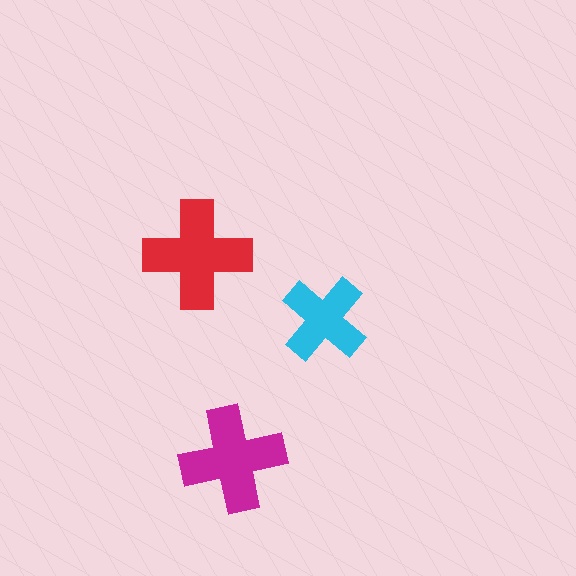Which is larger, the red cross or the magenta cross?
The red one.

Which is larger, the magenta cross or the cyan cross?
The magenta one.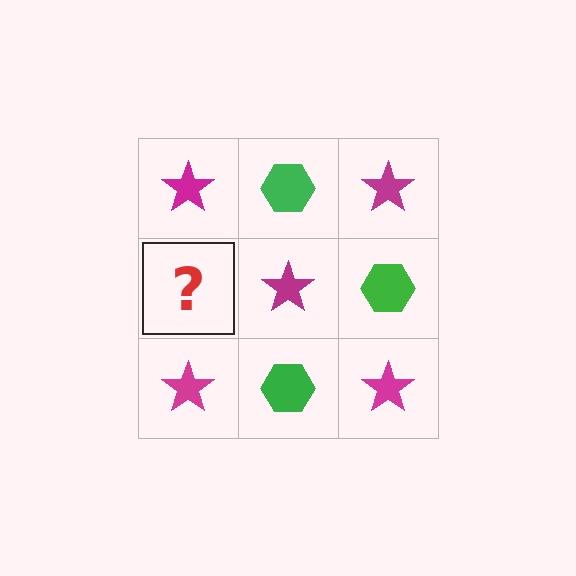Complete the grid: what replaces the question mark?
The question mark should be replaced with a green hexagon.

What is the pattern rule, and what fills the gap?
The rule is that it alternates magenta star and green hexagon in a checkerboard pattern. The gap should be filled with a green hexagon.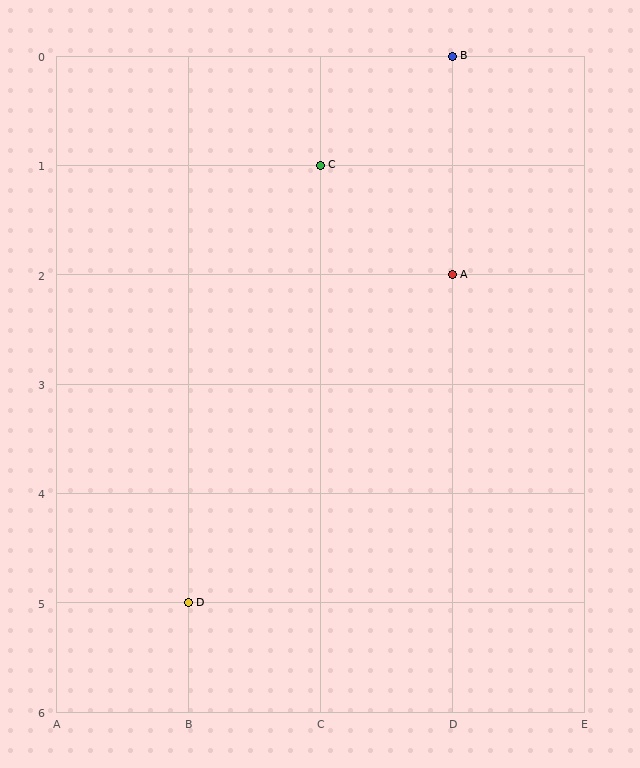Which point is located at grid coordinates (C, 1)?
Point C is at (C, 1).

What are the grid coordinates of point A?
Point A is at grid coordinates (D, 2).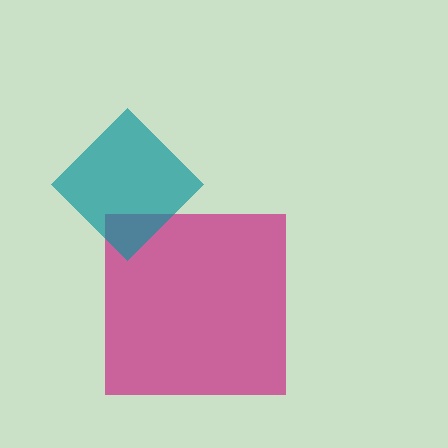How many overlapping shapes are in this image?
There are 2 overlapping shapes in the image.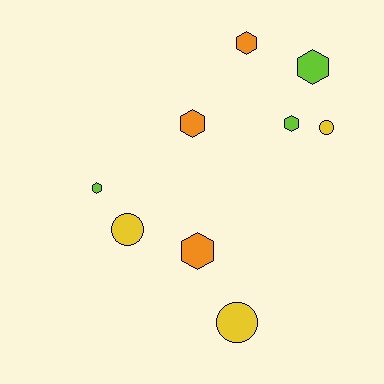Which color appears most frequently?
Orange, with 3 objects.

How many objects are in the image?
There are 9 objects.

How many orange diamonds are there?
There are no orange diamonds.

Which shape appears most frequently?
Hexagon, with 6 objects.